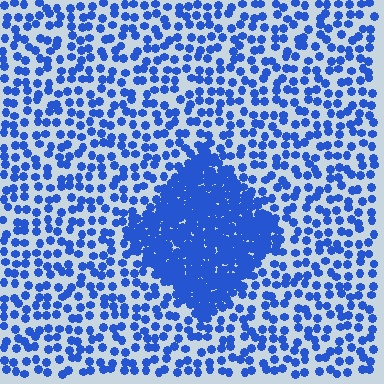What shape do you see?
I see a diamond.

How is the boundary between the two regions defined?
The boundary is defined by a change in element density (approximately 3.0x ratio). All elements are the same color, size, and shape.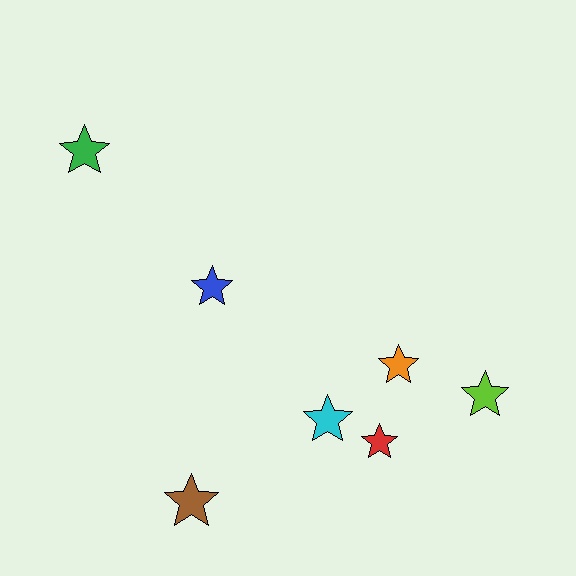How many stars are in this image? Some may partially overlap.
There are 7 stars.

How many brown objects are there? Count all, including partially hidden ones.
There is 1 brown object.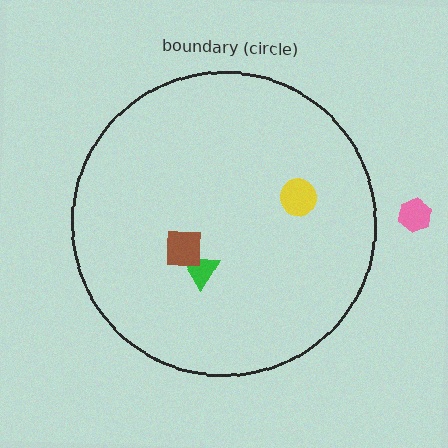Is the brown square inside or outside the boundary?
Inside.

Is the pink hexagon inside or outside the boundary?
Outside.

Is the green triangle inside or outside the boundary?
Inside.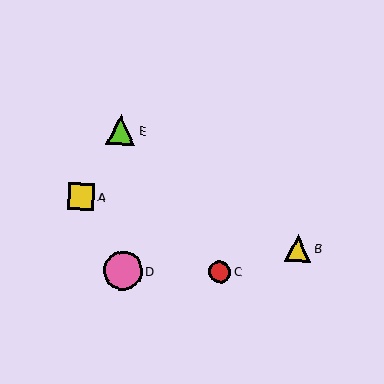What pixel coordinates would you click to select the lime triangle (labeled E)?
Click at (121, 130) to select the lime triangle E.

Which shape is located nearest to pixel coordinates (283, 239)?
The yellow triangle (labeled B) at (298, 248) is nearest to that location.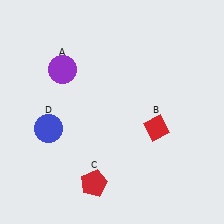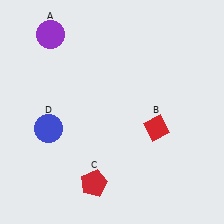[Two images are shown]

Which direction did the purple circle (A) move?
The purple circle (A) moved up.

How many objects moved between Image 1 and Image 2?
1 object moved between the two images.